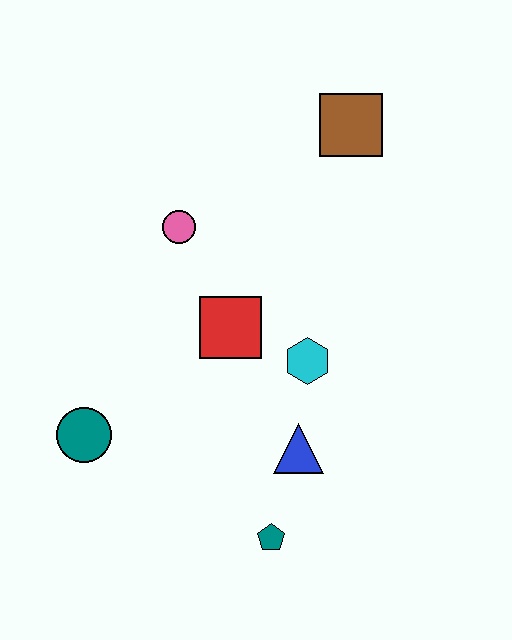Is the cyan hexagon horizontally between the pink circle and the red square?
No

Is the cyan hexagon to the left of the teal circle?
No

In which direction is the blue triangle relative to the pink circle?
The blue triangle is below the pink circle.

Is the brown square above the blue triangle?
Yes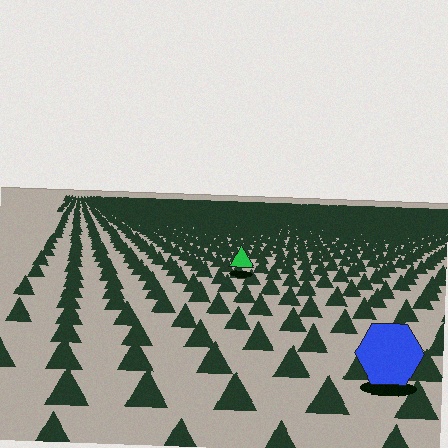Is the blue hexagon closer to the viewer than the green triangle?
Yes. The blue hexagon is closer — you can tell from the texture gradient: the ground texture is coarser near it.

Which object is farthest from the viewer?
The green triangle is farthest from the viewer. It appears smaller and the ground texture around it is denser.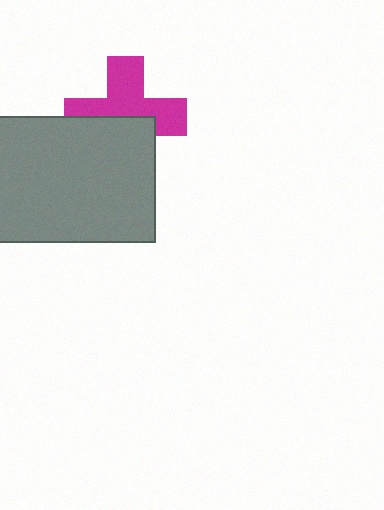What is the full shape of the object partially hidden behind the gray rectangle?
The partially hidden object is a magenta cross.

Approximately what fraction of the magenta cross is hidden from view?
Roughly 43% of the magenta cross is hidden behind the gray rectangle.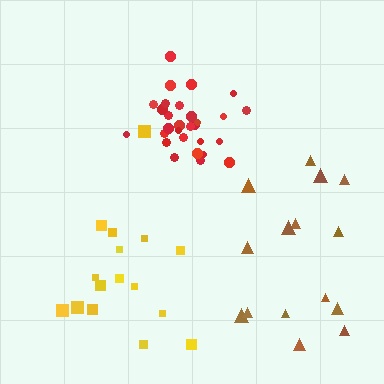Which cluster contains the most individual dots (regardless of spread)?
Red (30).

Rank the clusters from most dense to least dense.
red, yellow, brown.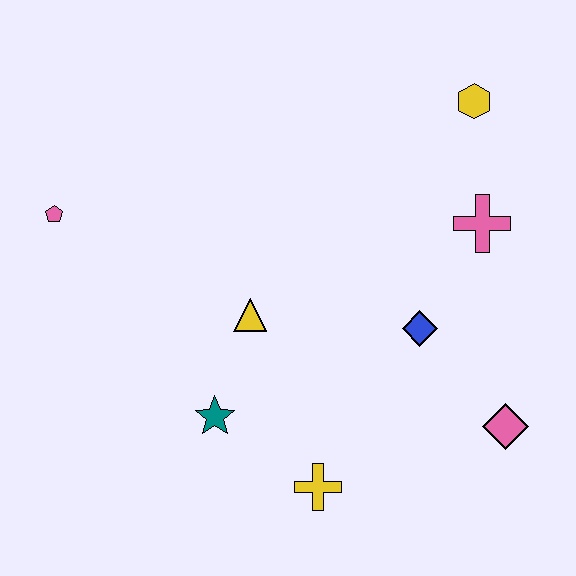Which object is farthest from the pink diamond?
The pink pentagon is farthest from the pink diamond.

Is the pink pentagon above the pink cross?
Yes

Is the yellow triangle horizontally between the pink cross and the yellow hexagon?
No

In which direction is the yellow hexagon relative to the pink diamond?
The yellow hexagon is above the pink diamond.